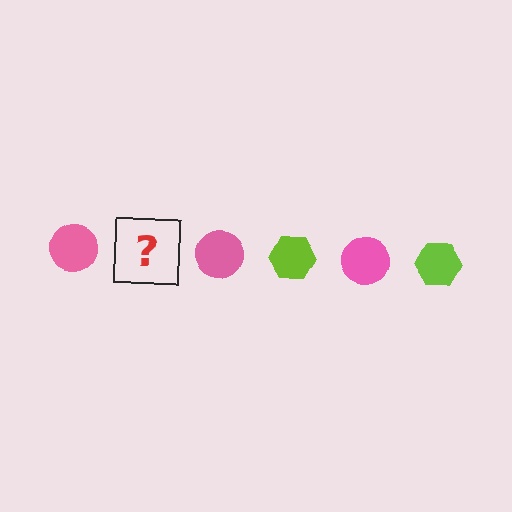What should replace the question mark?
The question mark should be replaced with a lime hexagon.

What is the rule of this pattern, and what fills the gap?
The rule is that the pattern alternates between pink circle and lime hexagon. The gap should be filled with a lime hexagon.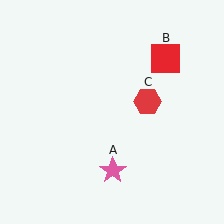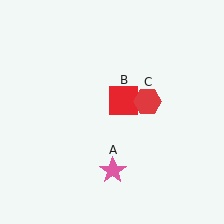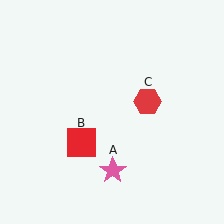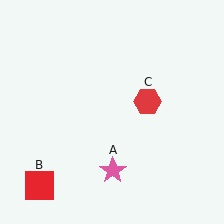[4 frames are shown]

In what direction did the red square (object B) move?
The red square (object B) moved down and to the left.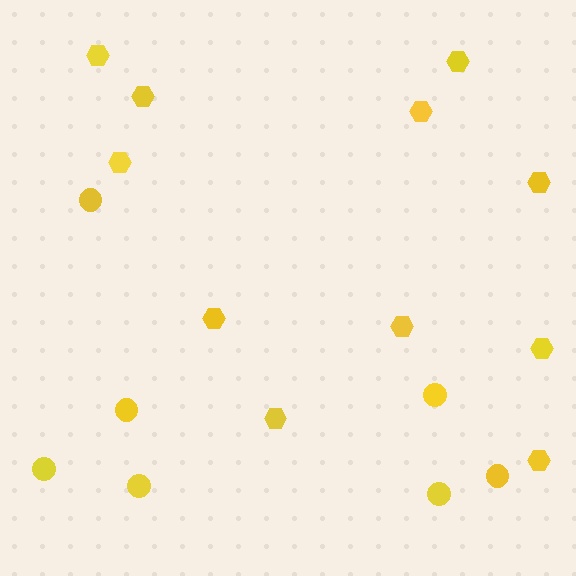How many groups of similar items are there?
There are 2 groups: one group of circles (7) and one group of hexagons (11).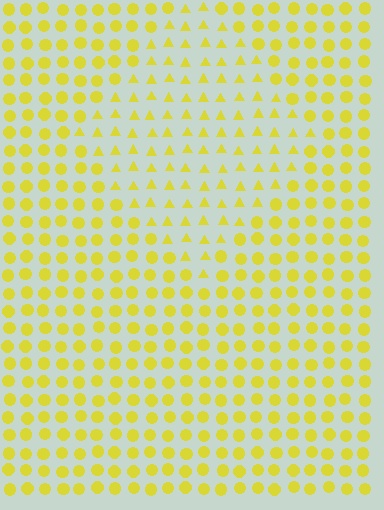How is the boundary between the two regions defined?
The boundary is defined by a change in element shape: triangles inside vs. circles outside. All elements share the same color and spacing.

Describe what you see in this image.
The image is filled with small yellow elements arranged in a uniform grid. A diamond-shaped region contains triangles, while the surrounding area contains circles. The boundary is defined purely by the change in element shape.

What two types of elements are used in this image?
The image uses triangles inside the diamond region and circles outside it.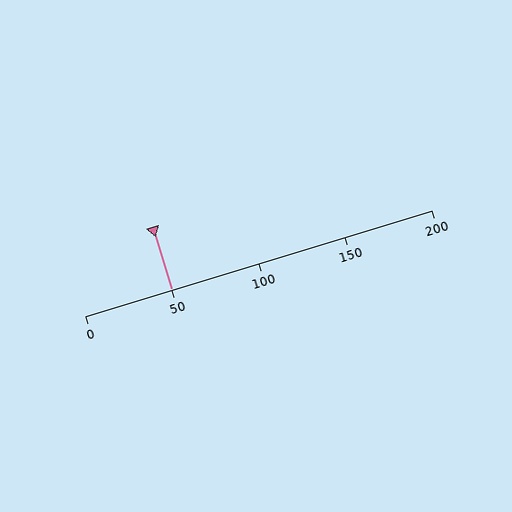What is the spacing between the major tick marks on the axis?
The major ticks are spaced 50 apart.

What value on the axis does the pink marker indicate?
The marker indicates approximately 50.